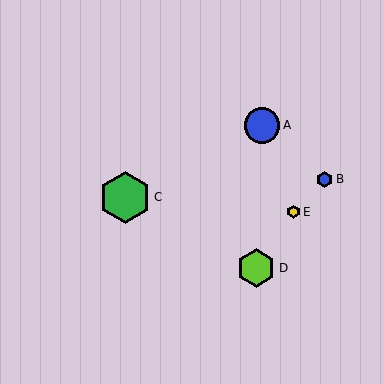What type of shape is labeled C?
Shape C is a green hexagon.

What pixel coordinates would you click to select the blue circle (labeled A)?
Click at (262, 125) to select the blue circle A.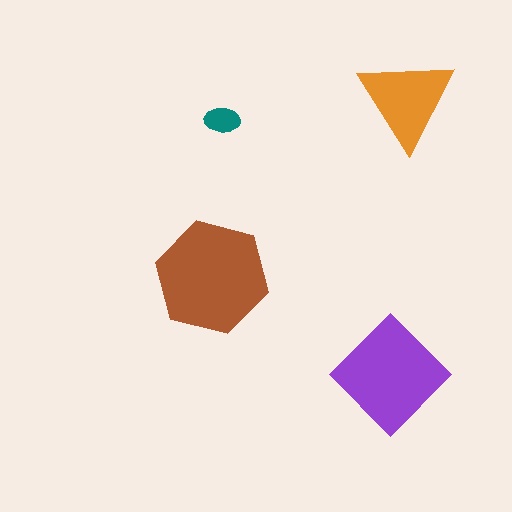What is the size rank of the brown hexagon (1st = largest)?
1st.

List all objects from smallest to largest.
The teal ellipse, the orange triangle, the purple diamond, the brown hexagon.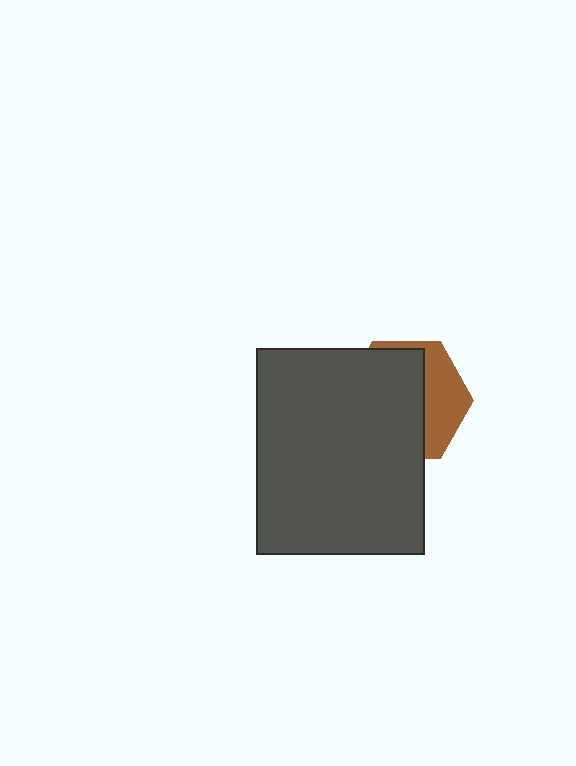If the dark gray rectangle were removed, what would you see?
You would see the complete brown hexagon.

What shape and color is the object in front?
The object in front is a dark gray rectangle.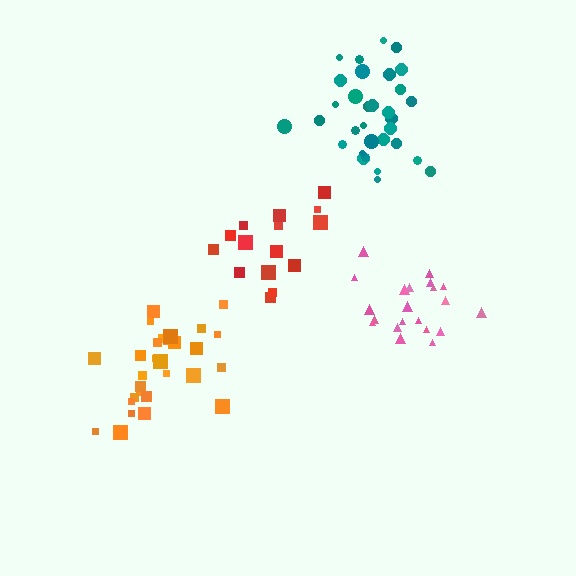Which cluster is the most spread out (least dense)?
Red.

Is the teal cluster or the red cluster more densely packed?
Teal.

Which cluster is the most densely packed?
Teal.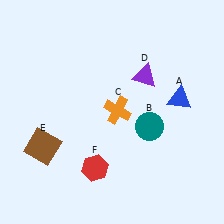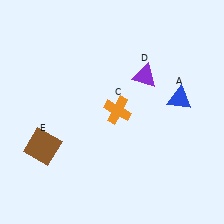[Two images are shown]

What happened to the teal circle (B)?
The teal circle (B) was removed in Image 2. It was in the bottom-right area of Image 1.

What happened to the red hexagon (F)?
The red hexagon (F) was removed in Image 2. It was in the bottom-left area of Image 1.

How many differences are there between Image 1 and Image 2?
There are 2 differences between the two images.